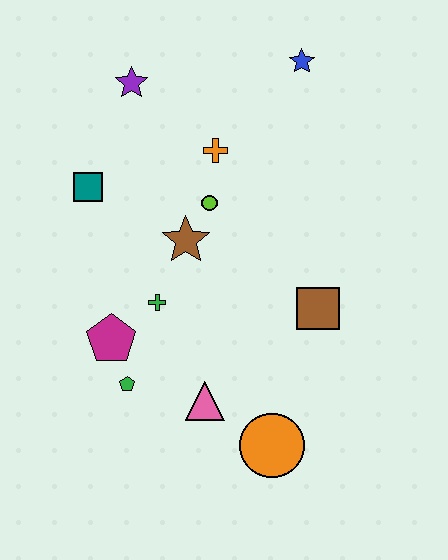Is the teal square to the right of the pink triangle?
No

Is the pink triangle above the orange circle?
Yes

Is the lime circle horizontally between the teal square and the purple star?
No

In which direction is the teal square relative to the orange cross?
The teal square is to the left of the orange cross.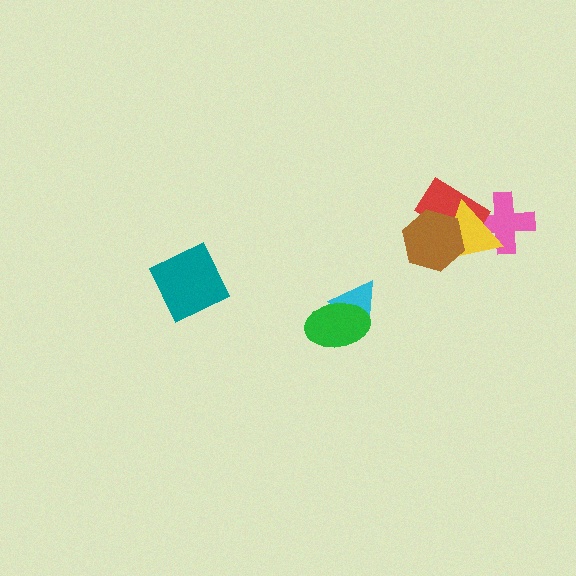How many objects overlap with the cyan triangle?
1 object overlaps with the cyan triangle.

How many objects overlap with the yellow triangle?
3 objects overlap with the yellow triangle.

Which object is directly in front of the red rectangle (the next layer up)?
The yellow triangle is directly in front of the red rectangle.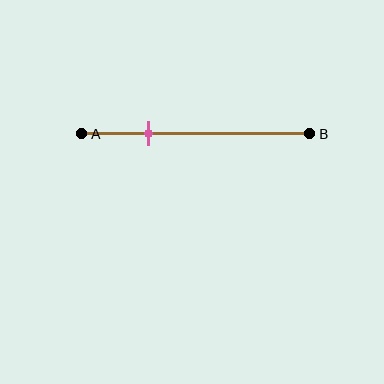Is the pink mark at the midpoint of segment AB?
No, the mark is at about 30% from A, not at the 50% midpoint.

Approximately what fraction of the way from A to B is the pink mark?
The pink mark is approximately 30% of the way from A to B.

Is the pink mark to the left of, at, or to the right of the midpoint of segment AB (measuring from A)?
The pink mark is to the left of the midpoint of segment AB.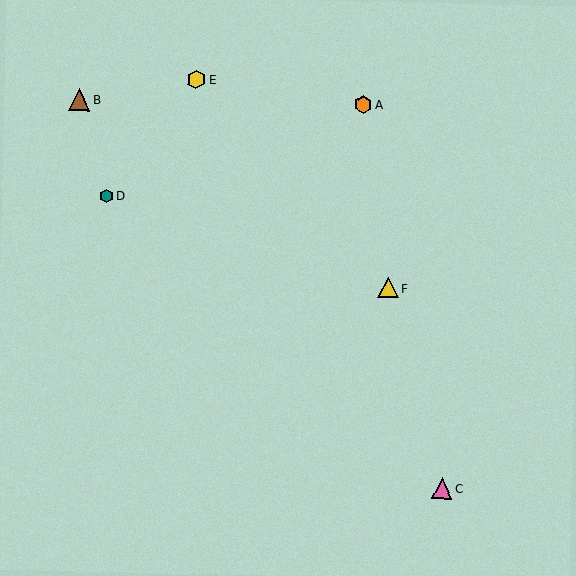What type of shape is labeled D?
Shape D is a teal hexagon.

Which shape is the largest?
The brown triangle (labeled B) is the largest.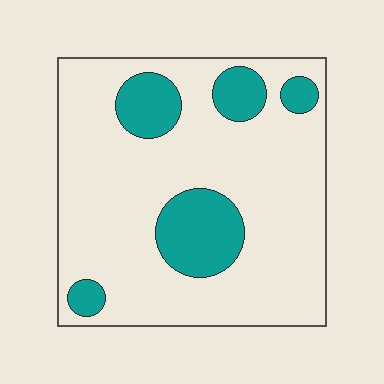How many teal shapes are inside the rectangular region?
5.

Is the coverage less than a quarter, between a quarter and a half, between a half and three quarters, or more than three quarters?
Less than a quarter.